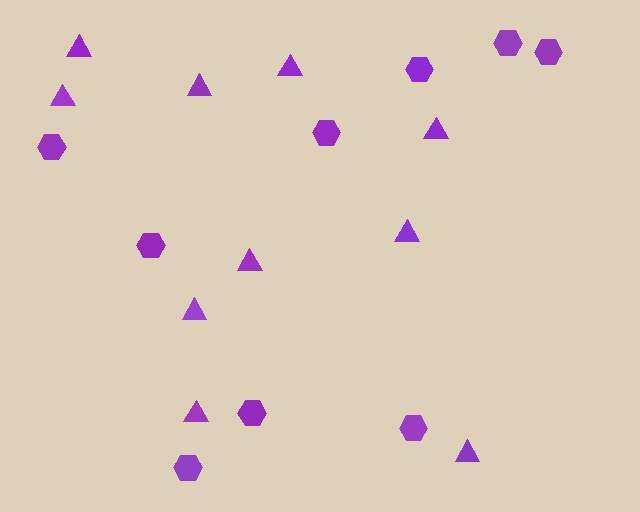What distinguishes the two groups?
There are 2 groups: one group of triangles (10) and one group of hexagons (9).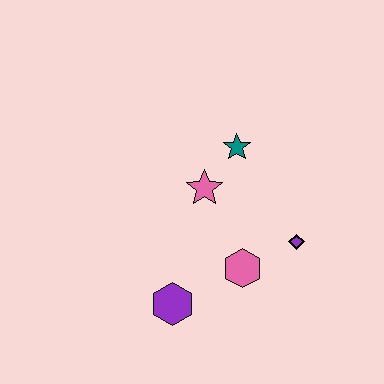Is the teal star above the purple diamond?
Yes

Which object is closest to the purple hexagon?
The pink hexagon is closest to the purple hexagon.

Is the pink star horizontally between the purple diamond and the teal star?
No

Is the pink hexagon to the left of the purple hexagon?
No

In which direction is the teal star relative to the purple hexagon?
The teal star is above the purple hexagon.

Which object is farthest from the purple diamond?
The purple hexagon is farthest from the purple diamond.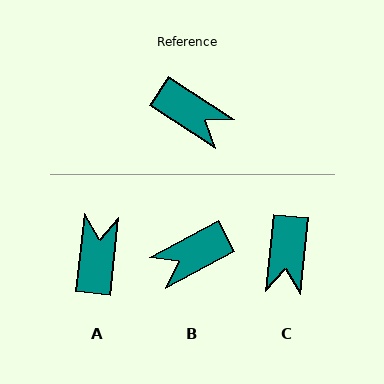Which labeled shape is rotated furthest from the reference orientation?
B, about 119 degrees away.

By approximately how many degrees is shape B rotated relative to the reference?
Approximately 119 degrees clockwise.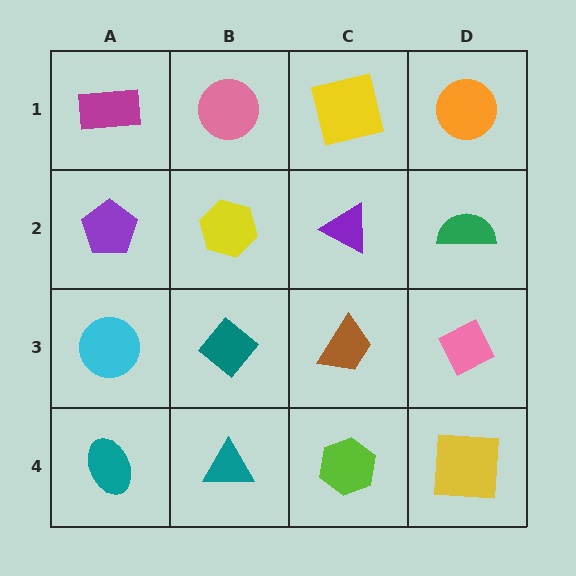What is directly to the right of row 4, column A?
A teal triangle.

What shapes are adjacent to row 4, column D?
A pink diamond (row 3, column D), a lime hexagon (row 4, column C).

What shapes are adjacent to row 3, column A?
A purple pentagon (row 2, column A), a teal ellipse (row 4, column A), a teal diamond (row 3, column B).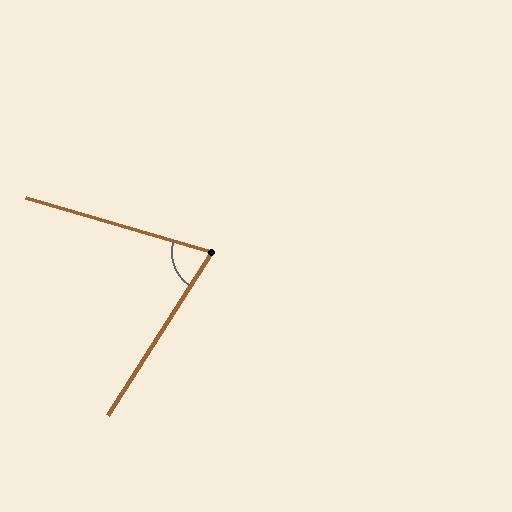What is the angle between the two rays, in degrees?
Approximately 74 degrees.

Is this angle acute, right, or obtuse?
It is acute.